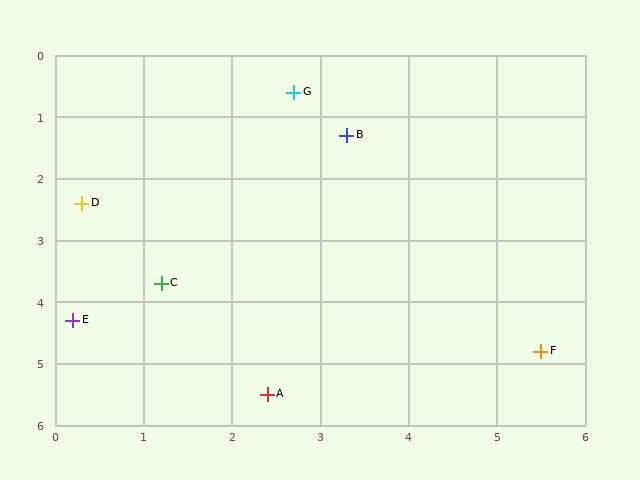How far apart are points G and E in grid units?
Points G and E are about 4.5 grid units apart.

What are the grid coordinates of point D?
Point D is at approximately (0.3, 2.4).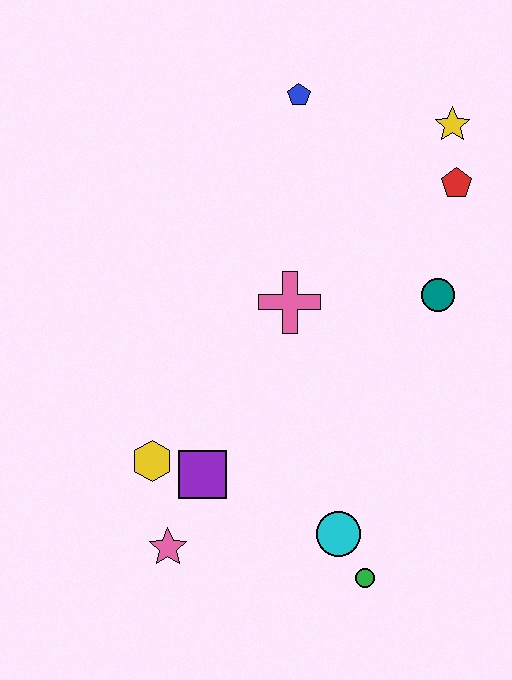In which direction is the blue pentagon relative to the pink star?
The blue pentagon is above the pink star.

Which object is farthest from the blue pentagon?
The green circle is farthest from the blue pentagon.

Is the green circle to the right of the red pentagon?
No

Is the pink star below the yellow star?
Yes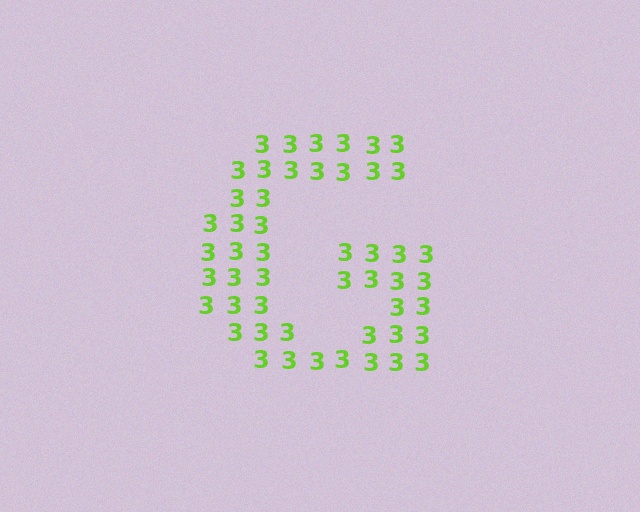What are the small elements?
The small elements are digit 3's.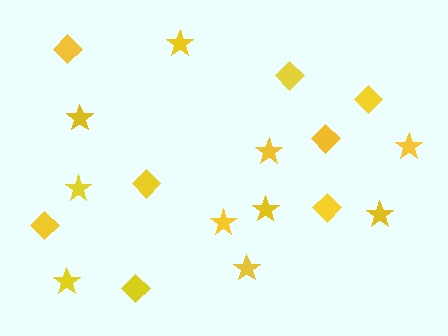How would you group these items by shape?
There are 2 groups: one group of diamonds (8) and one group of stars (10).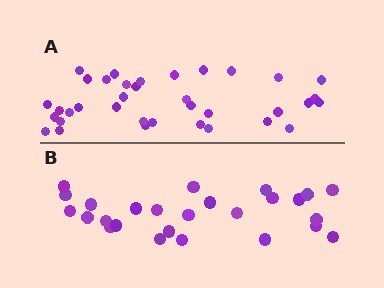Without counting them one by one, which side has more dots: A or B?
Region A (the top region) has more dots.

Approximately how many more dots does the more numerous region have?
Region A has roughly 10 or so more dots than region B.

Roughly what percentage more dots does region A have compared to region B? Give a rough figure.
About 40% more.